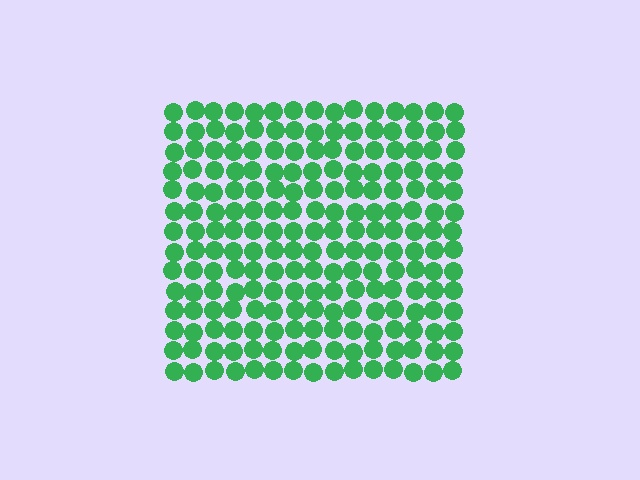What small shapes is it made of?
It is made of small circles.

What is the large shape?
The large shape is a square.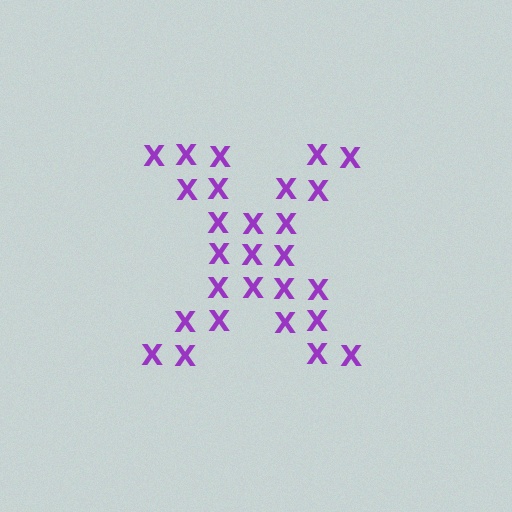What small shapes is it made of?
It is made of small letter X's.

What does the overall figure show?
The overall figure shows the letter X.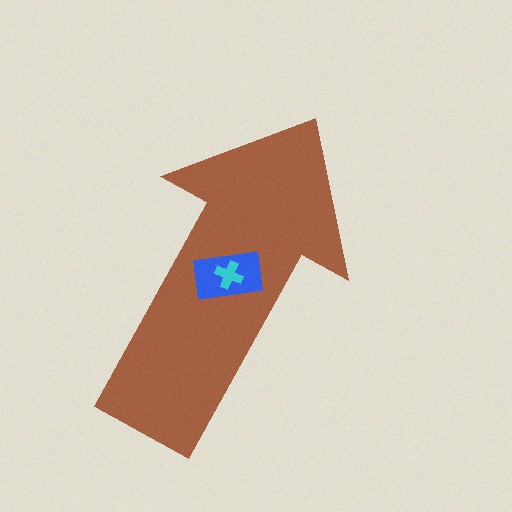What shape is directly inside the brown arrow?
The blue rectangle.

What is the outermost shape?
The brown arrow.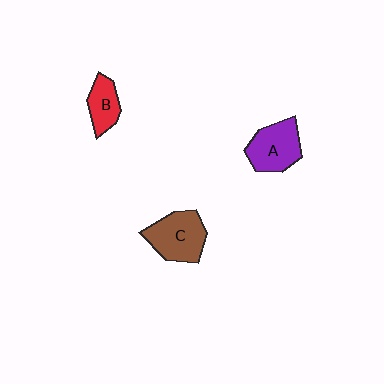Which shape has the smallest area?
Shape B (red).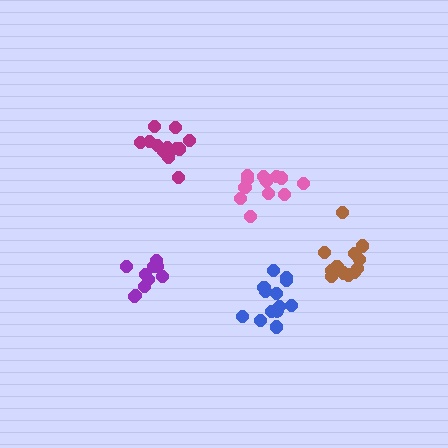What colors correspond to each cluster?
The clusters are colored: brown, purple, magenta, blue, pink.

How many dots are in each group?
Group 1: 12 dots, Group 2: 11 dots, Group 3: 12 dots, Group 4: 13 dots, Group 5: 13 dots (61 total).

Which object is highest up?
The magenta cluster is topmost.